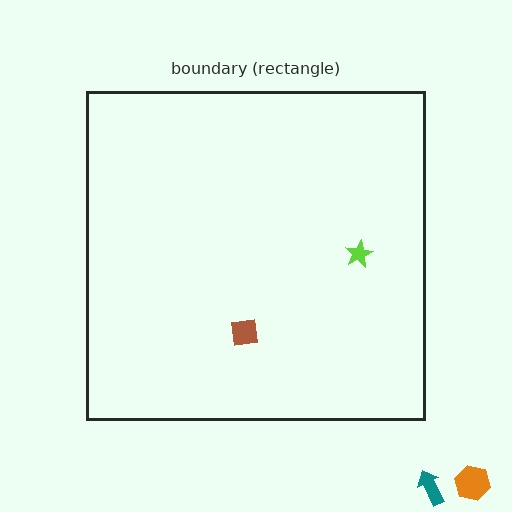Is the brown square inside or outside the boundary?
Inside.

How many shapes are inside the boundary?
2 inside, 2 outside.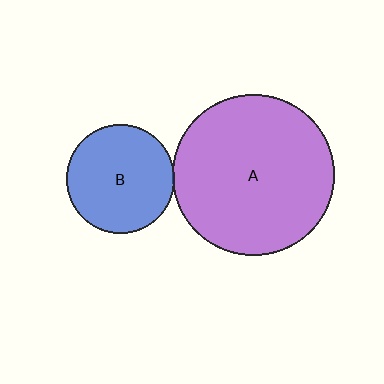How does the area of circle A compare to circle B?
Approximately 2.2 times.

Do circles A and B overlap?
Yes.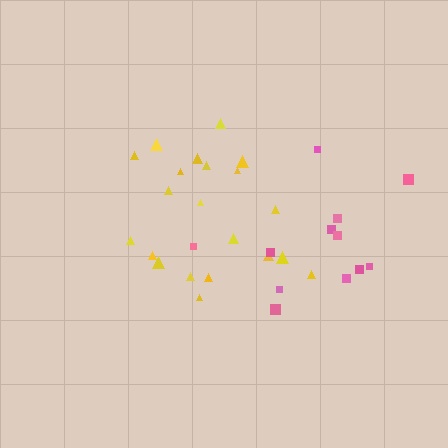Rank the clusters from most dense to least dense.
yellow, pink.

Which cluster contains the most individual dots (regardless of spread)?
Yellow (21).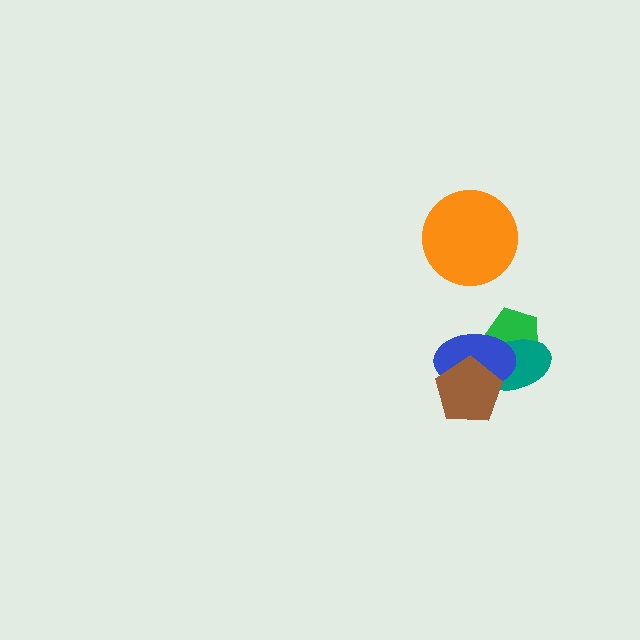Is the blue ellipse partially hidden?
Yes, it is partially covered by another shape.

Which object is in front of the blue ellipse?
The brown pentagon is in front of the blue ellipse.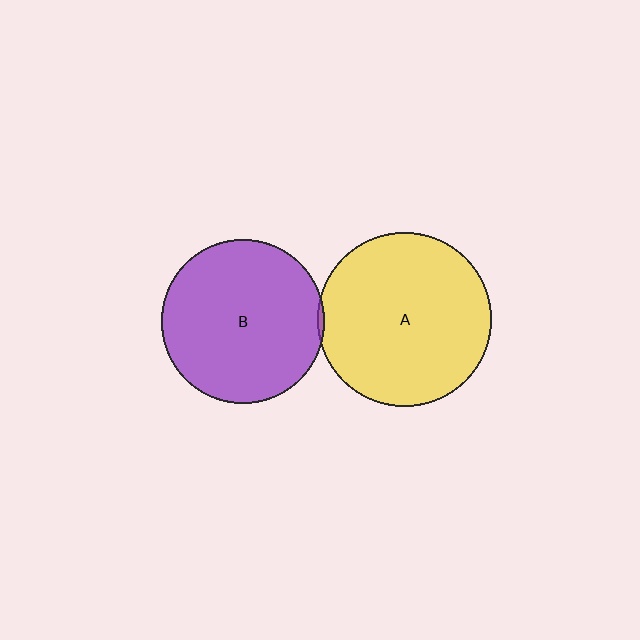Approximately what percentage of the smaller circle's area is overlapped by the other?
Approximately 5%.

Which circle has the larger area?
Circle A (yellow).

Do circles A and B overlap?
Yes.